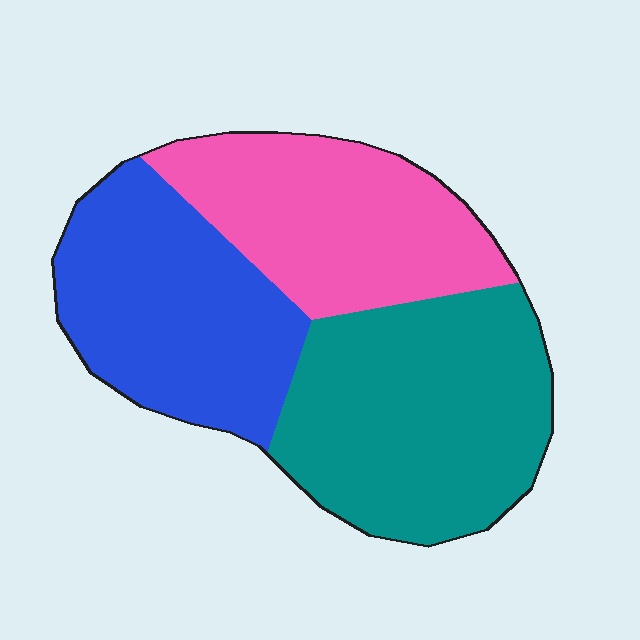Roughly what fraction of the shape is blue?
Blue takes up between a sixth and a third of the shape.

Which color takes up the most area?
Teal, at roughly 40%.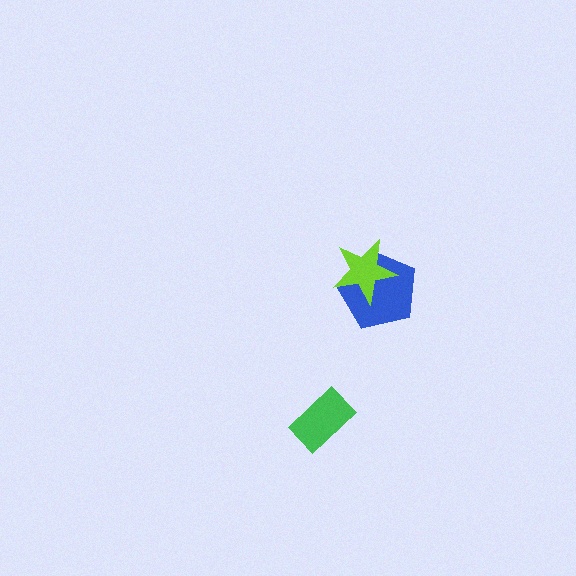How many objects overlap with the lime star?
1 object overlaps with the lime star.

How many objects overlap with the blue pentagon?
1 object overlaps with the blue pentagon.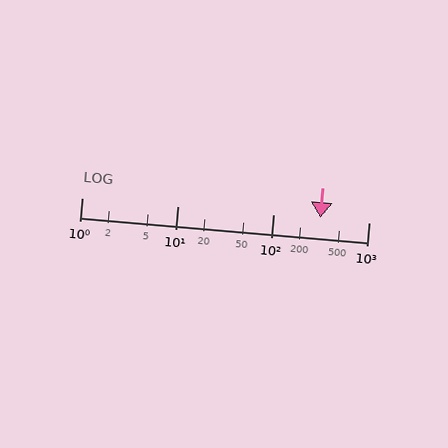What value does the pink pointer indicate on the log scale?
The pointer indicates approximately 310.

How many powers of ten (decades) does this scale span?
The scale spans 3 decades, from 1 to 1000.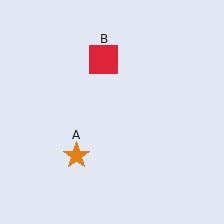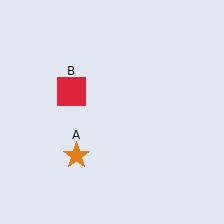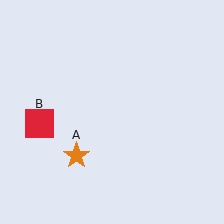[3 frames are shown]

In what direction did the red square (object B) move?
The red square (object B) moved down and to the left.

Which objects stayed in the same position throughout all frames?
Orange star (object A) remained stationary.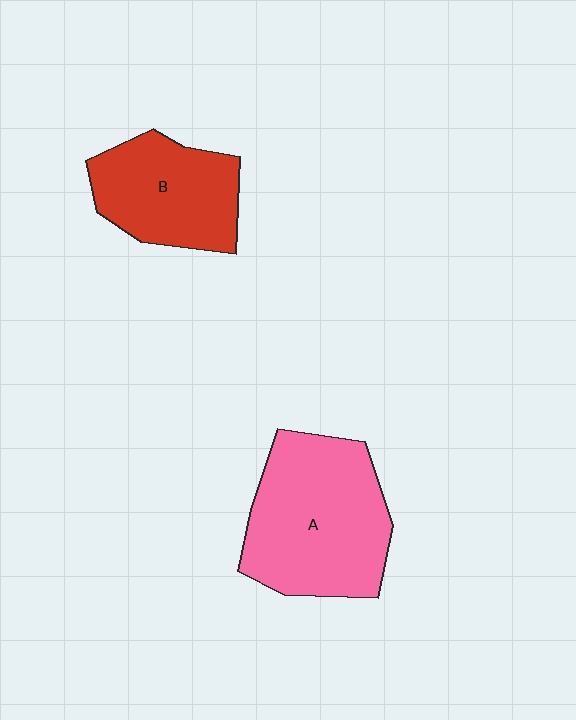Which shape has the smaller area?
Shape B (red).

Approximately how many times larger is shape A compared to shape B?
Approximately 1.4 times.